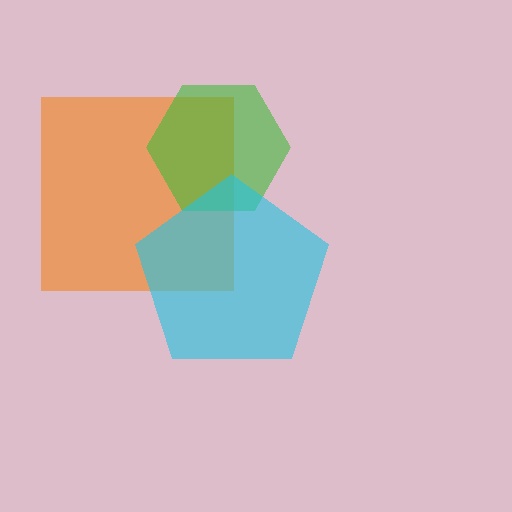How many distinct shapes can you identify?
There are 3 distinct shapes: an orange square, a green hexagon, a cyan pentagon.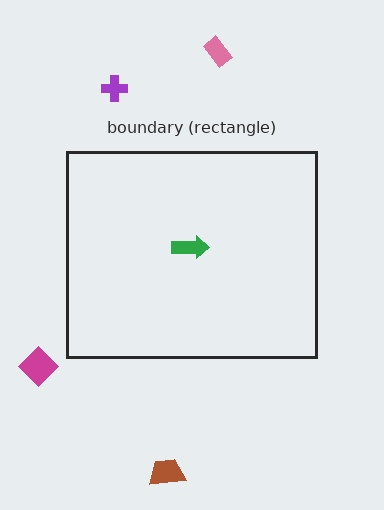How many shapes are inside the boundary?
1 inside, 4 outside.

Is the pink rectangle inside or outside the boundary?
Outside.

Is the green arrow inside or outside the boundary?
Inside.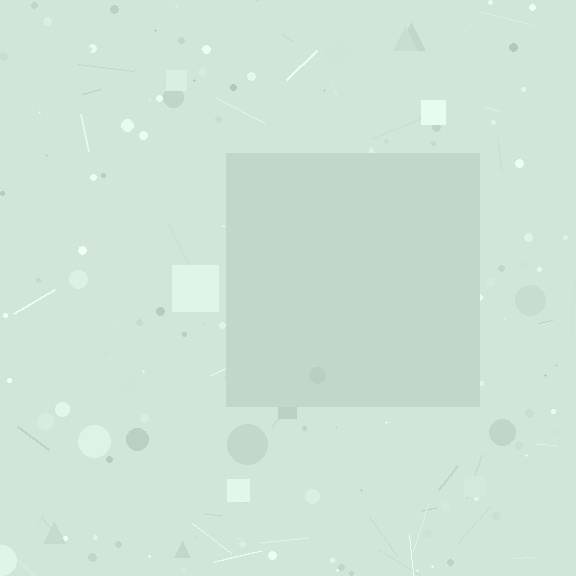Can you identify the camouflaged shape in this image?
The camouflaged shape is a square.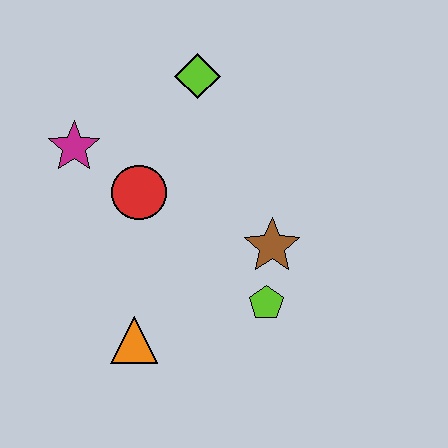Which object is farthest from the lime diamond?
The orange triangle is farthest from the lime diamond.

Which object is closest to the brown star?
The lime pentagon is closest to the brown star.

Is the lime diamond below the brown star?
No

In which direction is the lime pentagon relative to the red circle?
The lime pentagon is to the right of the red circle.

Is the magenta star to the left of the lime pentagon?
Yes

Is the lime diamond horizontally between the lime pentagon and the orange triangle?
Yes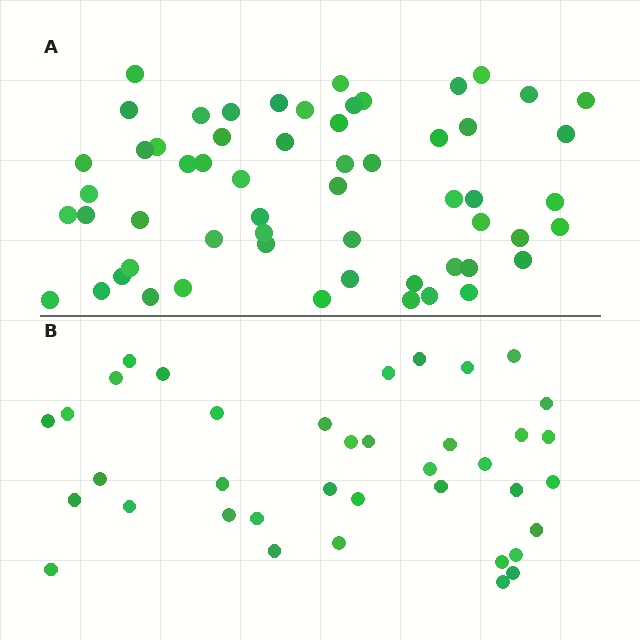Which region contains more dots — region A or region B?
Region A (the top region) has more dots.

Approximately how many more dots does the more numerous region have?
Region A has approximately 20 more dots than region B.